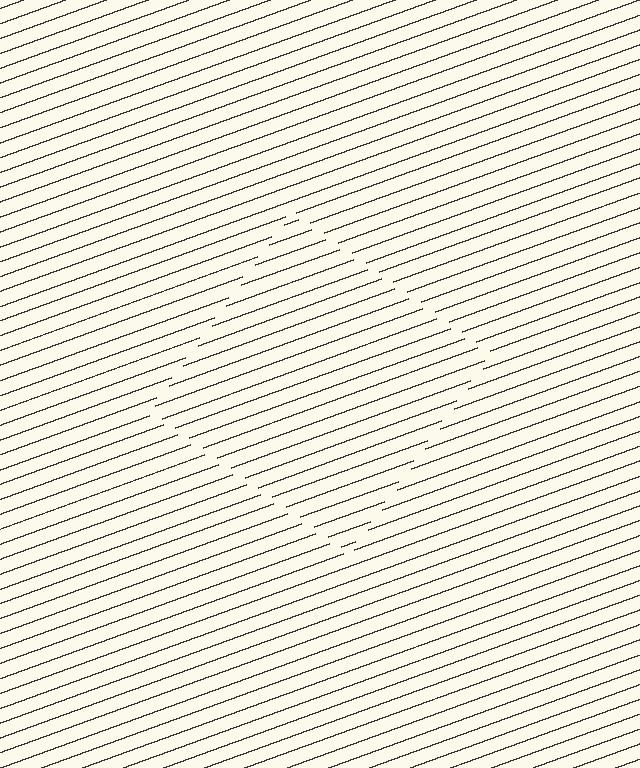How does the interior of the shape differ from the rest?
The interior of the shape contains the same grating, shifted by half a period — the contour is defined by the phase discontinuity where line-ends from the inner and outer gratings abut.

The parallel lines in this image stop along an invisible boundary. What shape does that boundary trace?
An illusory square. The interior of the shape contains the same grating, shifted by half a period — the contour is defined by the phase discontinuity where line-ends from the inner and outer gratings abut.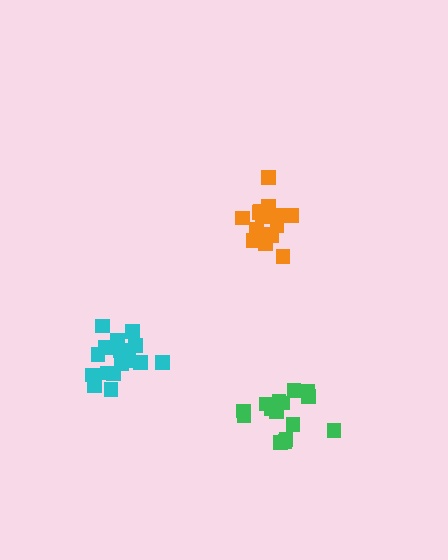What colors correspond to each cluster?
The clusters are colored: cyan, orange, green.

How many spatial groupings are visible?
There are 3 spatial groupings.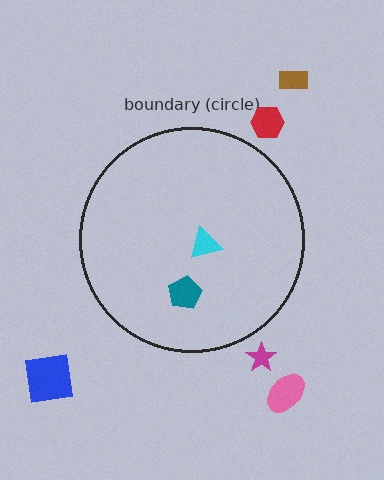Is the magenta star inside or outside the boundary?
Outside.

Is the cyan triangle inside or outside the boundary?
Inside.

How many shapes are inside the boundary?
2 inside, 5 outside.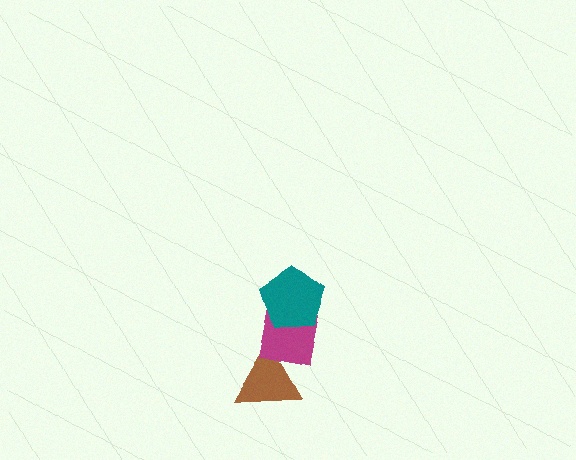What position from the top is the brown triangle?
The brown triangle is 3rd from the top.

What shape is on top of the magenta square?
The teal pentagon is on top of the magenta square.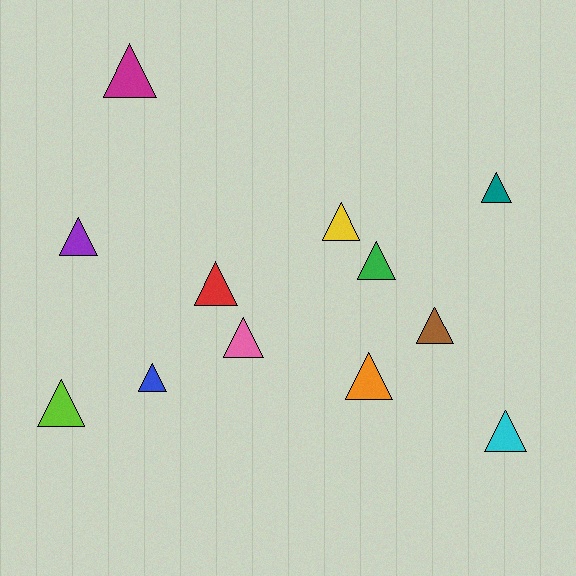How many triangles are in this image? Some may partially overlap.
There are 12 triangles.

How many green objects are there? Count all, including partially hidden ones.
There is 1 green object.